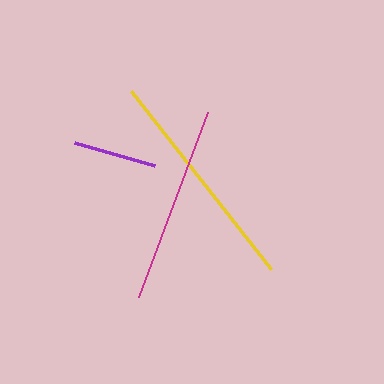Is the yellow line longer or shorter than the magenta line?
The yellow line is longer than the magenta line.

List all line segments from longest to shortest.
From longest to shortest: yellow, magenta, purple.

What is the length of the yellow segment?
The yellow segment is approximately 226 pixels long.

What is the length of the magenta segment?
The magenta segment is approximately 198 pixels long.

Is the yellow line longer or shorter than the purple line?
The yellow line is longer than the purple line.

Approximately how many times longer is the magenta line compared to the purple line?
The magenta line is approximately 2.4 times the length of the purple line.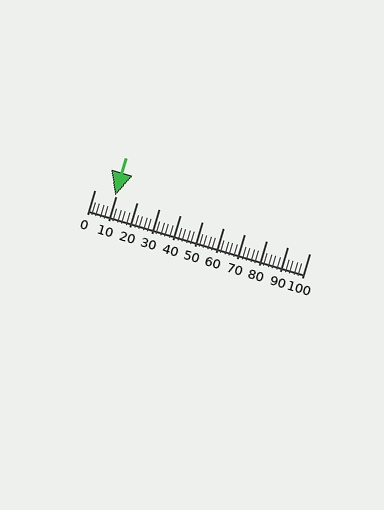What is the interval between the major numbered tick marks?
The major tick marks are spaced 10 units apart.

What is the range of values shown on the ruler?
The ruler shows values from 0 to 100.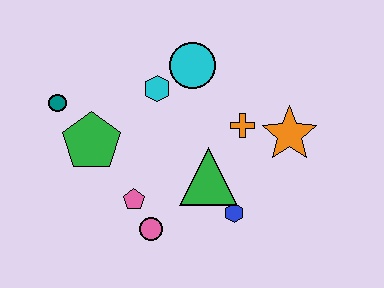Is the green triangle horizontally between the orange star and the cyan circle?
Yes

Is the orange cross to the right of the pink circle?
Yes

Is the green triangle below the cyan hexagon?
Yes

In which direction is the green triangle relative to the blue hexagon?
The green triangle is above the blue hexagon.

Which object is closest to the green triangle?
The blue hexagon is closest to the green triangle.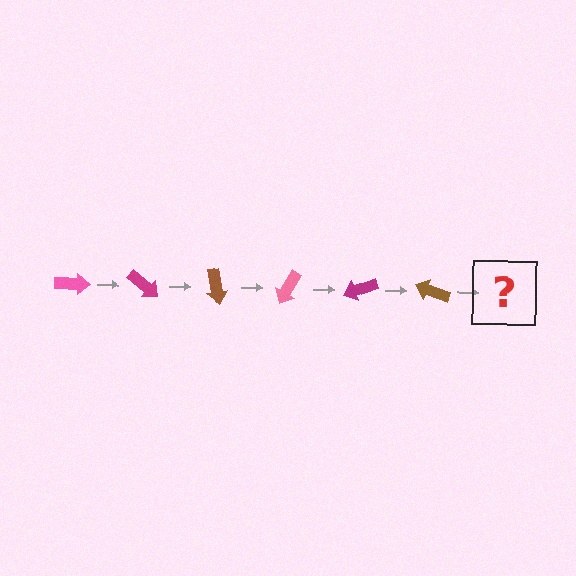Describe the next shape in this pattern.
It should be a pink arrow, rotated 240 degrees from the start.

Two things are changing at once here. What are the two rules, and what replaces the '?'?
The two rules are that it rotates 40 degrees each step and the color cycles through pink, magenta, and brown. The '?' should be a pink arrow, rotated 240 degrees from the start.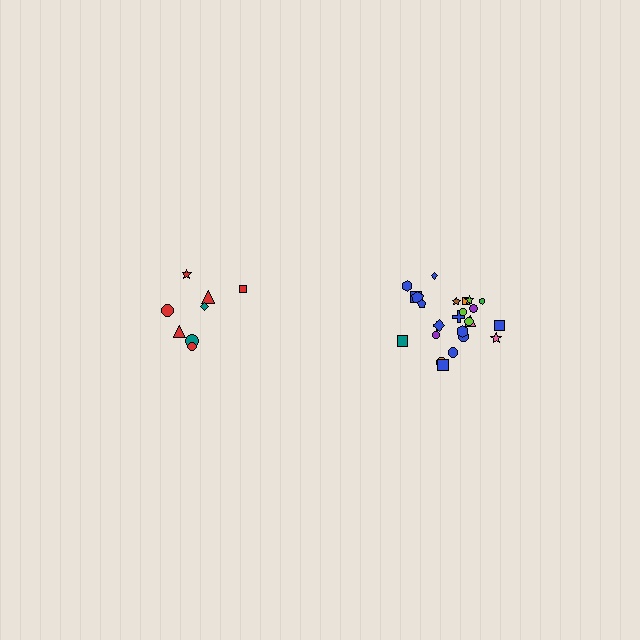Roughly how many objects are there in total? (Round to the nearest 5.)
Roughly 35 objects in total.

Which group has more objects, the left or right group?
The right group.